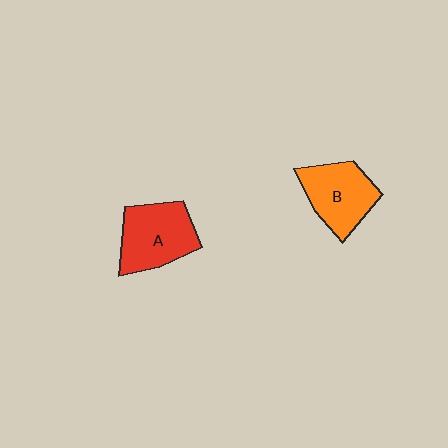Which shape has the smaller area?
Shape B (orange).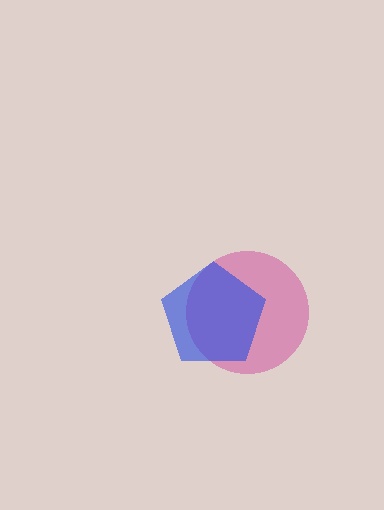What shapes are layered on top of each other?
The layered shapes are: a magenta circle, a blue pentagon.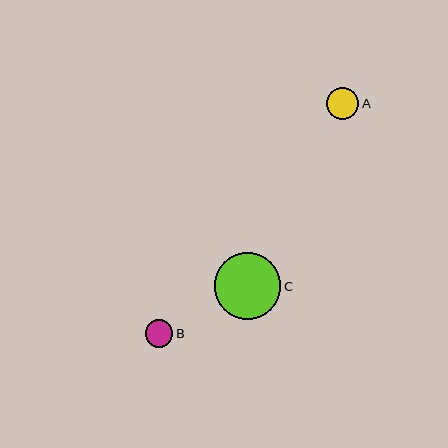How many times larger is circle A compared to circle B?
Circle A is approximately 1.2 times the size of circle B.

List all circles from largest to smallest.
From largest to smallest: C, A, B.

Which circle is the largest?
Circle C is the largest with a size of approximately 67 pixels.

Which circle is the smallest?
Circle B is the smallest with a size of approximately 28 pixels.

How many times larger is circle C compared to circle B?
Circle C is approximately 2.4 times the size of circle B.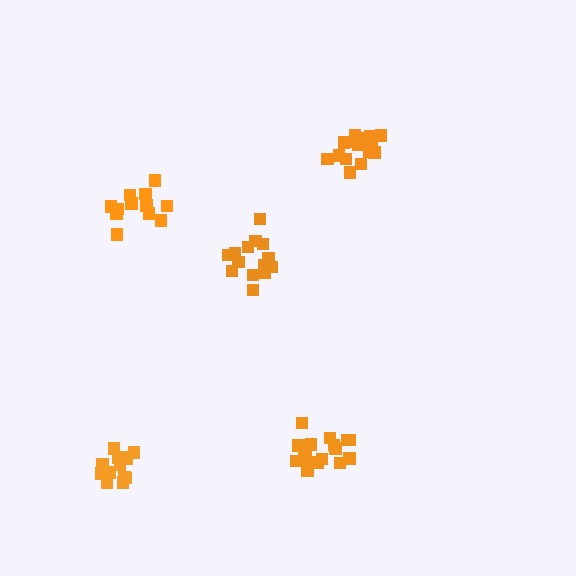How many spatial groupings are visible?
There are 5 spatial groupings.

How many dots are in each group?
Group 1: 13 dots, Group 2: 19 dots, Group 3: 14 dots, Group 4: 14 dots, Group 5: 16 dots (76 total).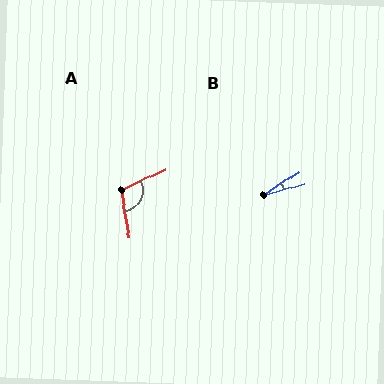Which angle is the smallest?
B, at approximately 18 degrees.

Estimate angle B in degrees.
Approximately 18 degrees.